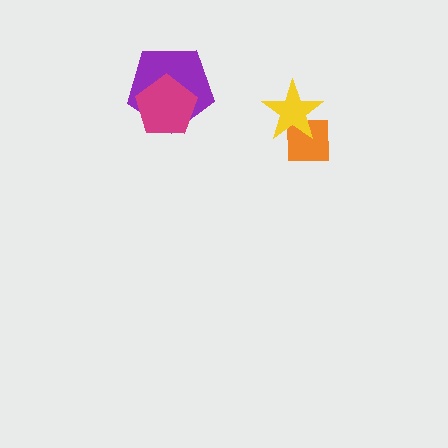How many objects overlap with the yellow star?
1 object overlaps with the yellow star.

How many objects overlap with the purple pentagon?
1 object overlaps with the purple pentagon.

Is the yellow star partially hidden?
No, no other shape covers it.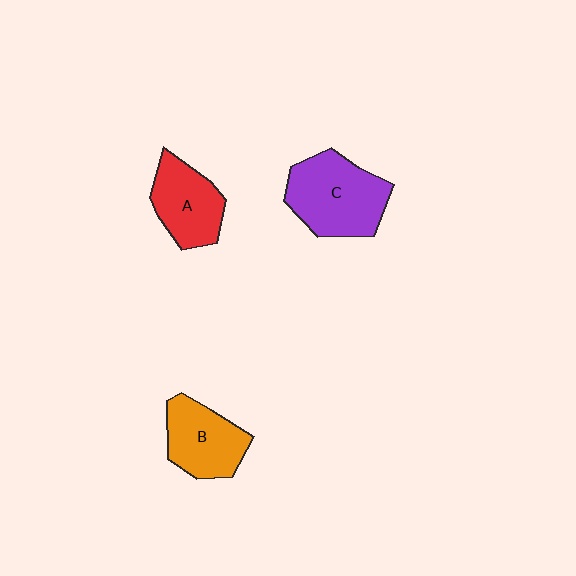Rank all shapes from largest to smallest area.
From largest to smallest: C (purple), B (orange), A (red).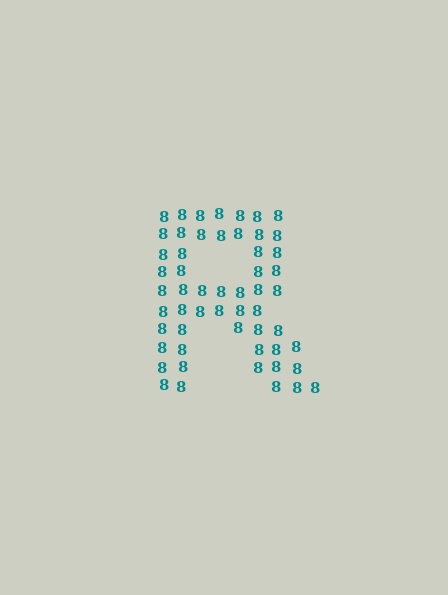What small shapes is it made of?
It is made of small digit 8's.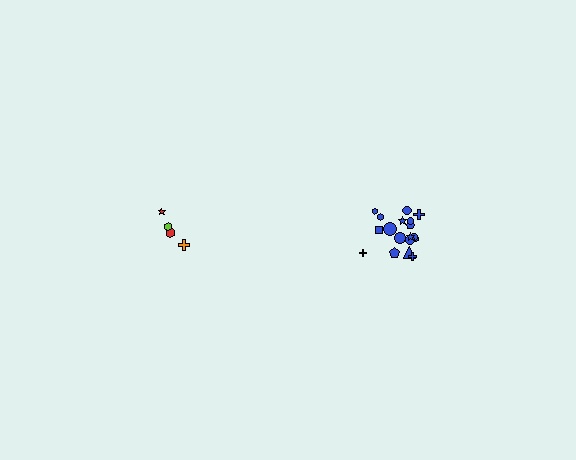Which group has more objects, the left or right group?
The right group.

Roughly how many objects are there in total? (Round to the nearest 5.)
Roughly 20 objects in total.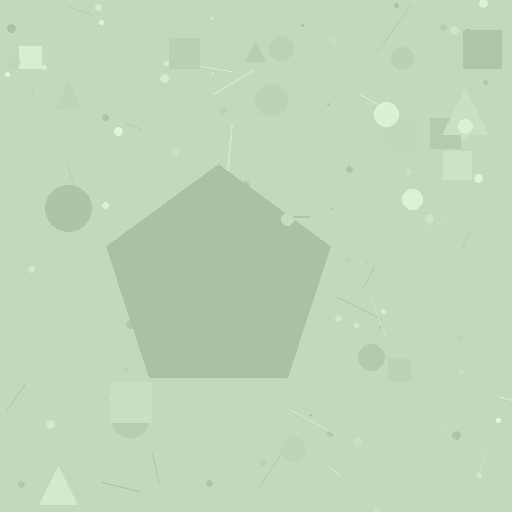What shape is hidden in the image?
A pentagon is hidden in the image.